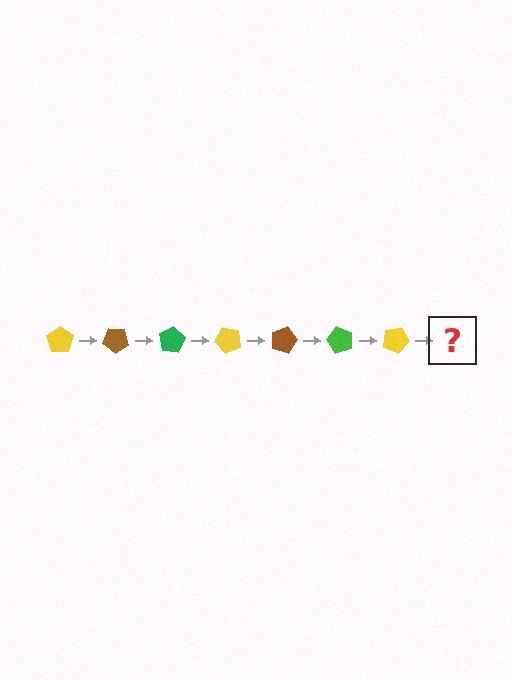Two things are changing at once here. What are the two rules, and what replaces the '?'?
The two rules are that it rotates 40 degrees each step and the color cycles through yellow, brown, and green. The '?' should be a brown pentagon, rotated 280 degrees from the start.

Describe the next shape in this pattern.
It should be a brown pentagon, rotated 280 degrees from the start.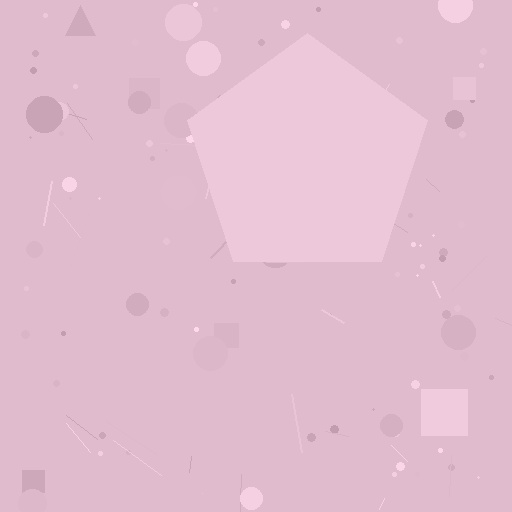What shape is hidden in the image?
A pentagon is hidden in the image.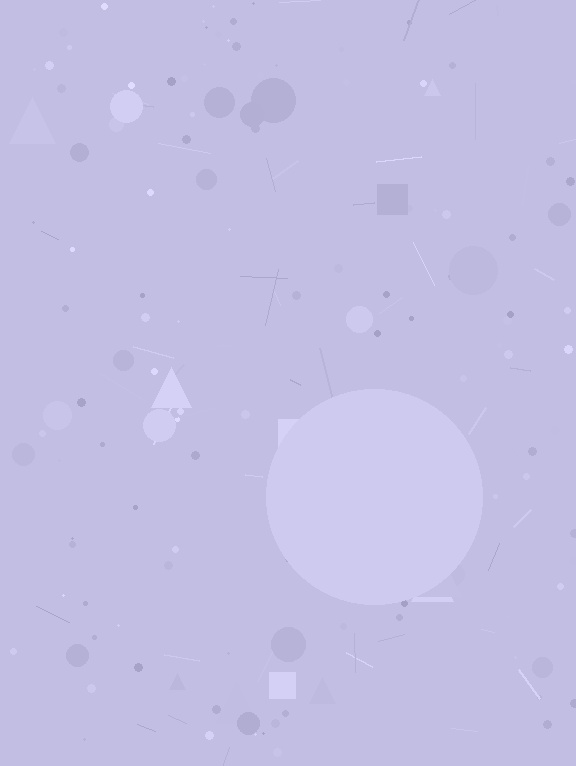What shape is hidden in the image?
A circle is hidden in the image.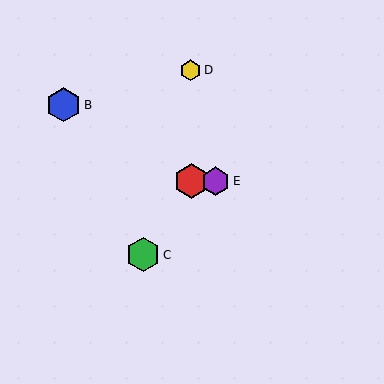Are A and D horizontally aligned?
No, A is at y≈181 and D is at y≈70.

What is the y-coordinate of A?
Object A is at y≈181.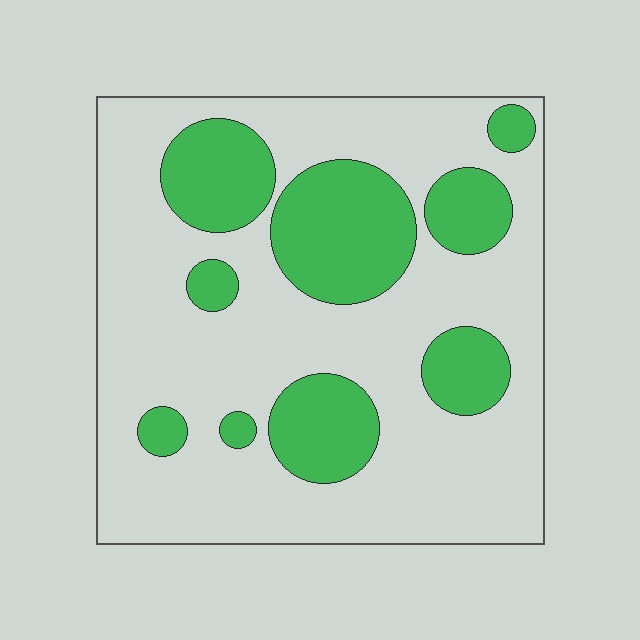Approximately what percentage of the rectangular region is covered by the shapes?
Approximately 30%.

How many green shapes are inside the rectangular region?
9.